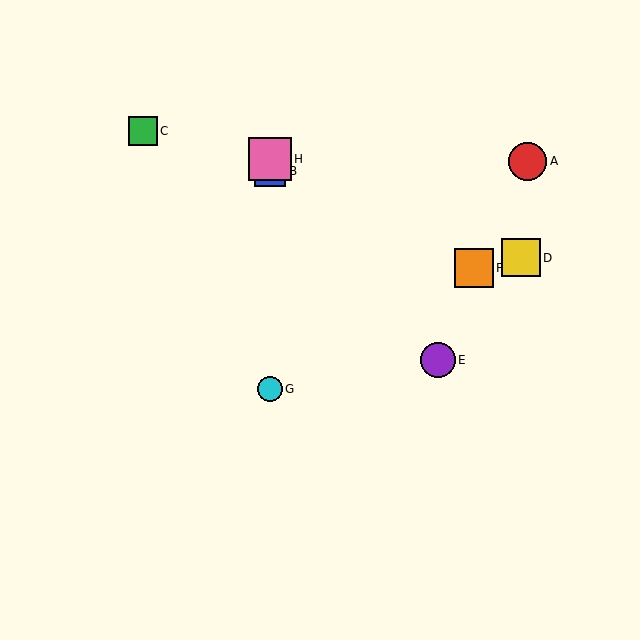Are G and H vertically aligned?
Yes, both are at x≈270.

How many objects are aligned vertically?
3 objects (B, G, H) are aligned vertically.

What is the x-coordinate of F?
Object F is at x≈474.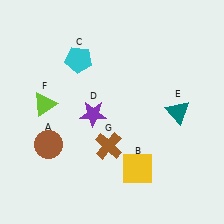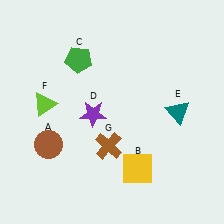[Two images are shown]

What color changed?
The pentagon (C) changed from cyan in Image 1 to green in Image 2.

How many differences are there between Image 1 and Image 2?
There is 1 difference between the two images.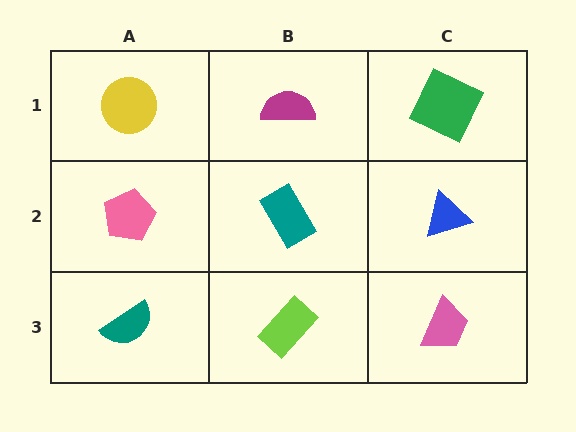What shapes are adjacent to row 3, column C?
A blue triangle (row 2, column C), a lime rectangle (row 3, column B).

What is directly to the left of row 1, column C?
A magenta semicircle.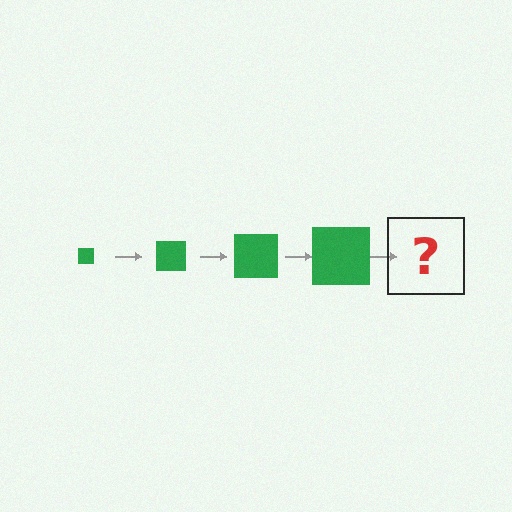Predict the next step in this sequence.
The next step is a green square, larger than the previous one.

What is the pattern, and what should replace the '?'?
The pattern is that the square gets progressively larger each step. The '?' should be a green square, larger than the previous one.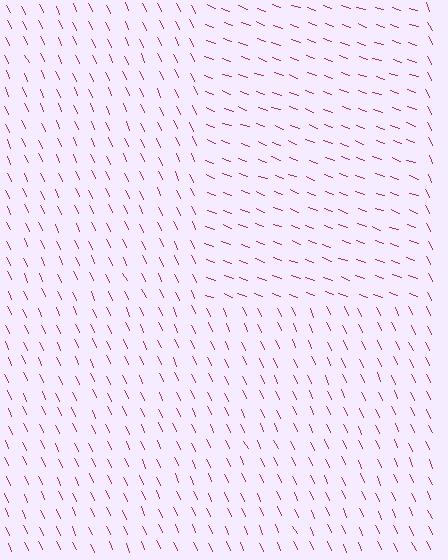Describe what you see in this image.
The image is filled with small magenta line segments. A rectangle region in the image has lines oriented differently from the surrounding lines, creating a visible texture boundary.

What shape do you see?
I see a rectangle.